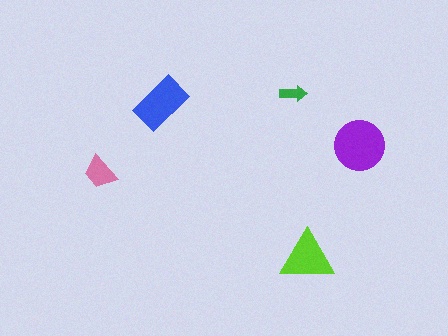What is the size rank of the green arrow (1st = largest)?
5th.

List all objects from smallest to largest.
The green arrow, the pink trapezoid, the lime triangle, the blue rectangle, the purple circle.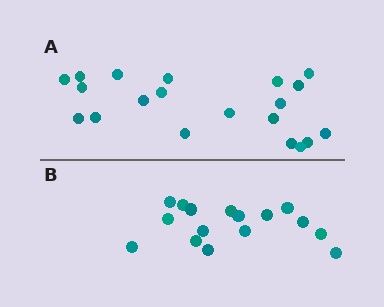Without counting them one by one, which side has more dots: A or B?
Region A (the top region) has more dots.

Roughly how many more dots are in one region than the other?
Region A has about 4 more dots than region B.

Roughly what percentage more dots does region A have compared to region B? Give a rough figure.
About 25% more.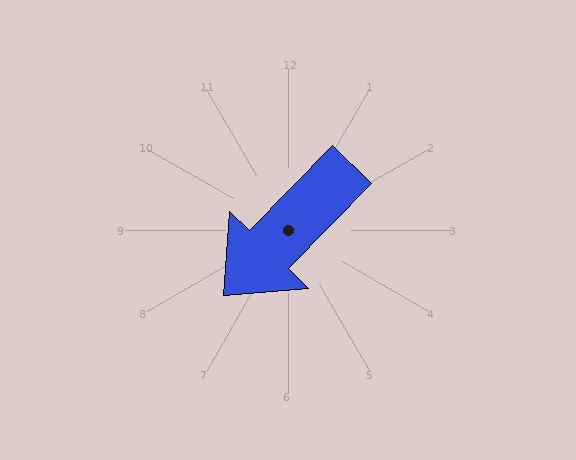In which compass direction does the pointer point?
Southwest.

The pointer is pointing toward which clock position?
Roughly 7 o'clock.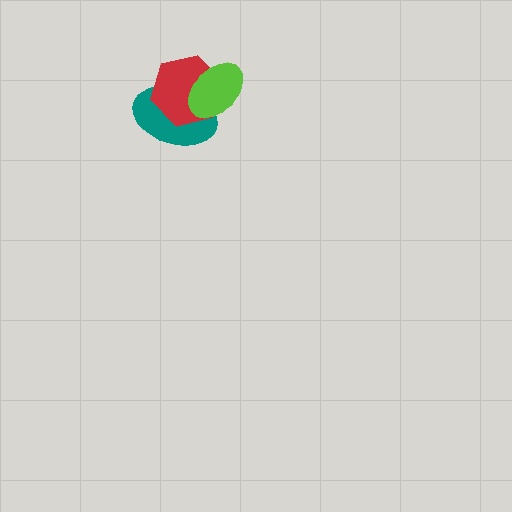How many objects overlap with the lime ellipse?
2 objects overlap with the lime ellipse.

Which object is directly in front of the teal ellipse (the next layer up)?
The red hexagon is directly in front of the teal ellipse.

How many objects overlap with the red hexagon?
2 objects overlap with the red hexagon.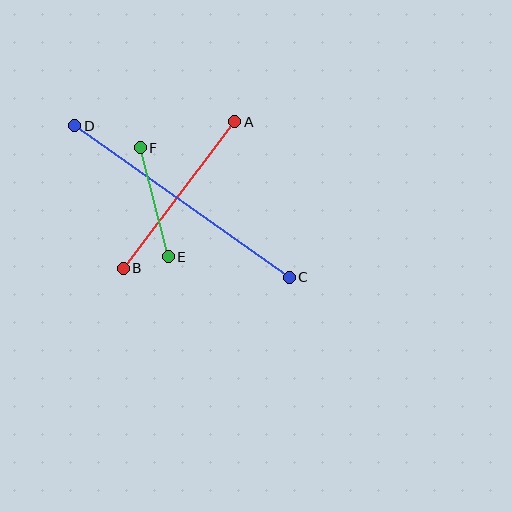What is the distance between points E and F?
The distance is approximately 112 pixels.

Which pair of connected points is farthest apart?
Points C and D are farthest apart.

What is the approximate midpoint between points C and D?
The midpoint is at approximately (182, 202) pixels.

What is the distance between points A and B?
The distance is approximately 184 pixels.